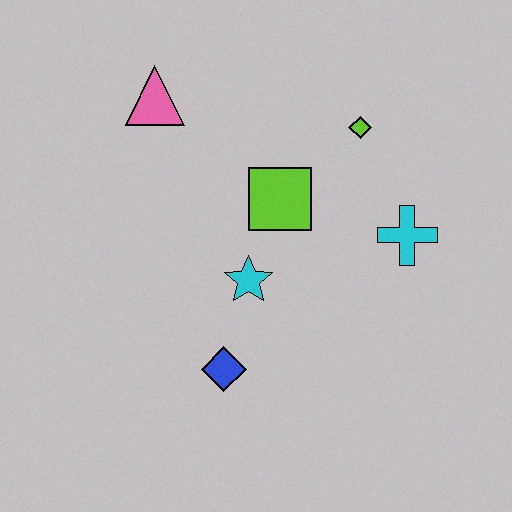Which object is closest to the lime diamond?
The lime square is closest to the lime diamond.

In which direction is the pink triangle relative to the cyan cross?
The pink triangle is to the left of the cyan cross.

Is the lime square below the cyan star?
No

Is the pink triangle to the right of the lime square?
No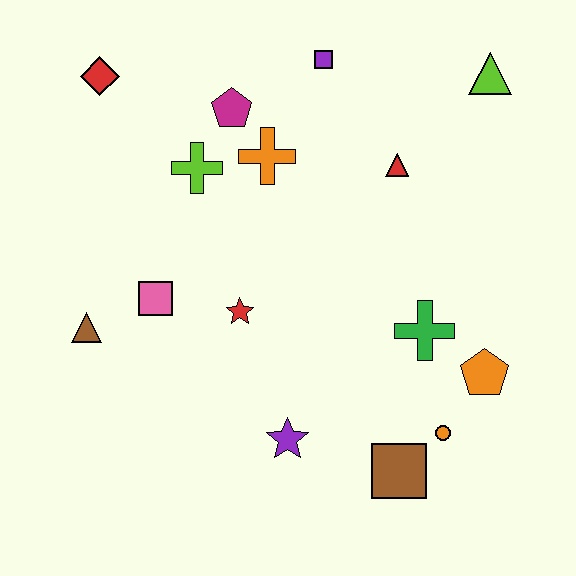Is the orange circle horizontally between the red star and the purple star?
No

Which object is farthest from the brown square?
The red diamond is farthest from the brown square.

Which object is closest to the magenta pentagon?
The orange cross is closest to the magenta pentagon.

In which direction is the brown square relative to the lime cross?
The brown square is below the lime cross.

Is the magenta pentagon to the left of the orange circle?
Yes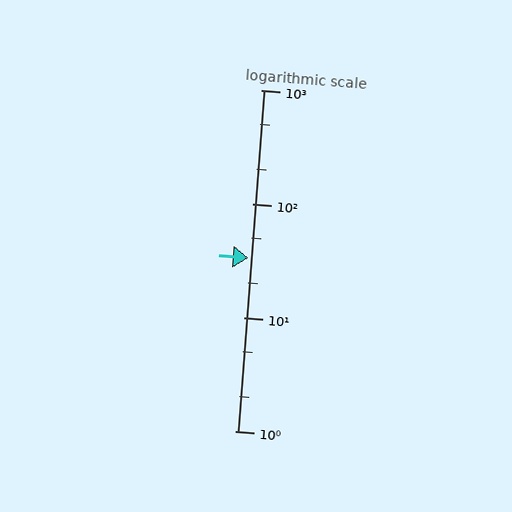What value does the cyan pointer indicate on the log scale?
The pointer indicates approximately 33.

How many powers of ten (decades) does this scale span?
The scale spans 3 decades, from 1 to 1000.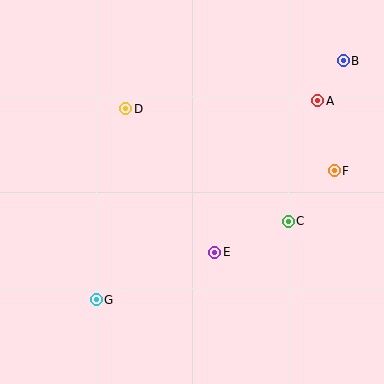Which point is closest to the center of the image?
Point E at (215, 252) is closest to the center.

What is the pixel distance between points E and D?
The distance between E and D is 169 pixels.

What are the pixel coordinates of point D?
Point D is at (126, 109).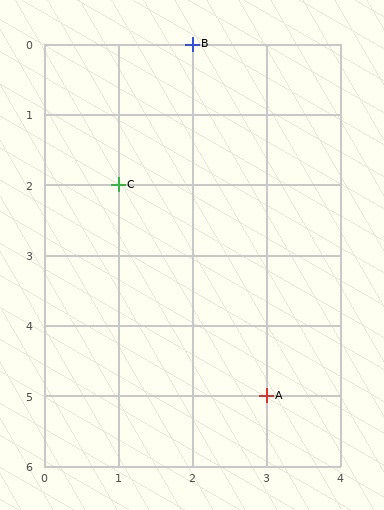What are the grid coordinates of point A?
Point A is at grid coordinates (3, 5).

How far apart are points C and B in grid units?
Points C and B are 1 column and 2 rows apart (about 2.2 grid units diagonally).